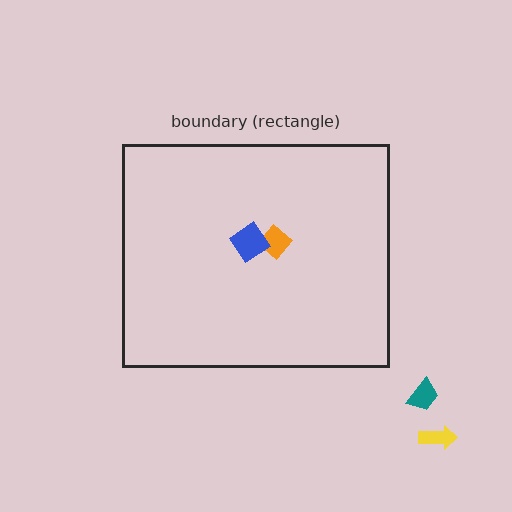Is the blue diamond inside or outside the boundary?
Inside.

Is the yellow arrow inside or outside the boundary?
Outside.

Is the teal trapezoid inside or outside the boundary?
Outside.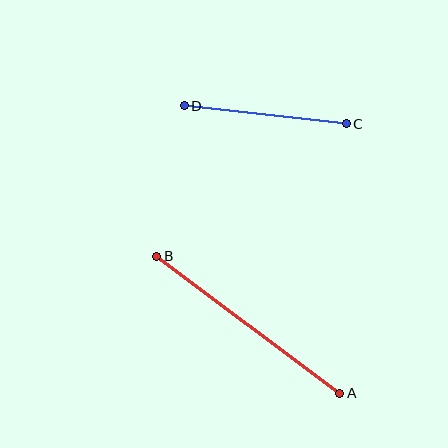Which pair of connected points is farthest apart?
Points A and B are farthest apart.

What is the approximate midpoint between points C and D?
The midpoint is at approximately (265, 115) pixels.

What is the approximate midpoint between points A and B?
The midpoint is at approximately (248, 325) pixels.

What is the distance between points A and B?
The distance is approximately 228 pixels.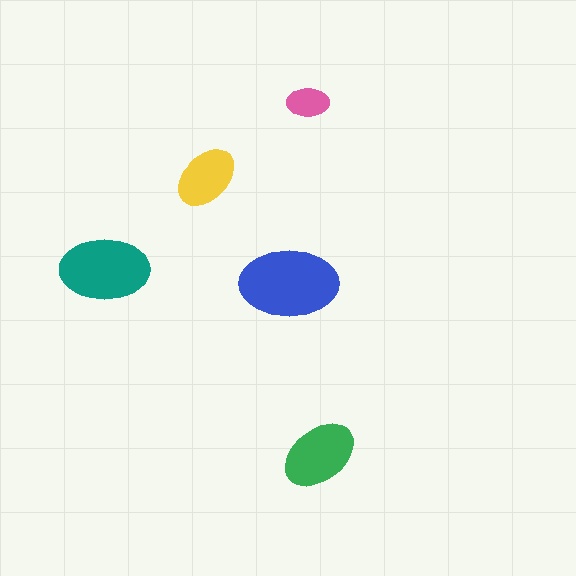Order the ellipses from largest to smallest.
the blue one, the teal one, the green one, the yellow one, the pink one.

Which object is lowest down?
The green ellipse is bottommost.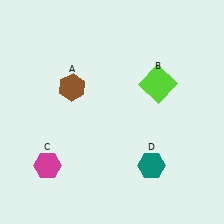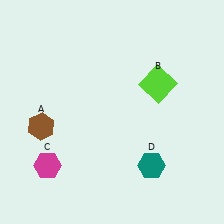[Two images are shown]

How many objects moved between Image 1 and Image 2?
1 object moved between the two images.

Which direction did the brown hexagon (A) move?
The brown hexagon (A) moved down.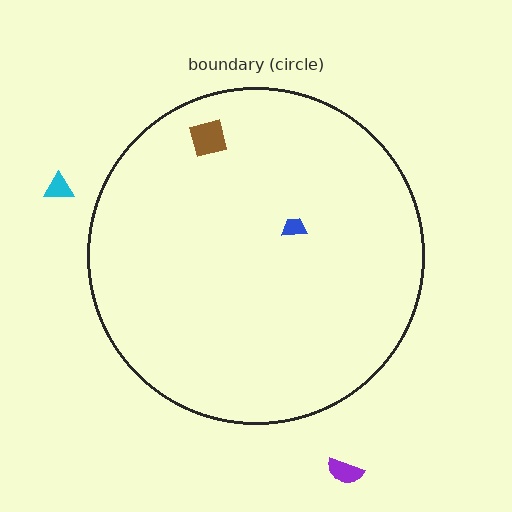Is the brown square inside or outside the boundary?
Inside.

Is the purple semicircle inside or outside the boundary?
Outside.